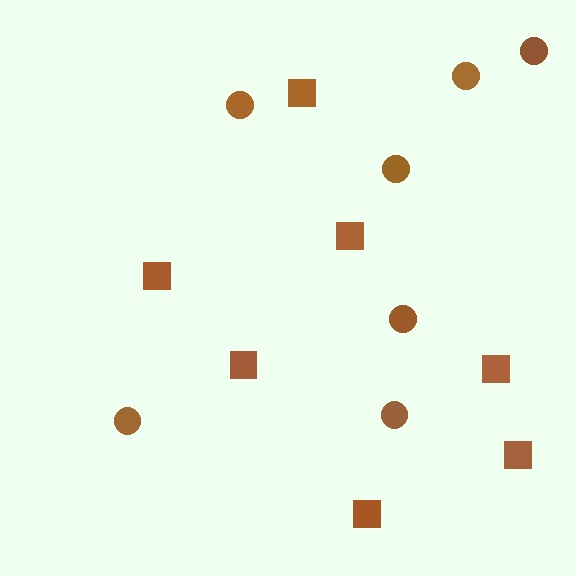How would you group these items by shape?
There are 2 groups: one group of circles (7) and one group of squares (7).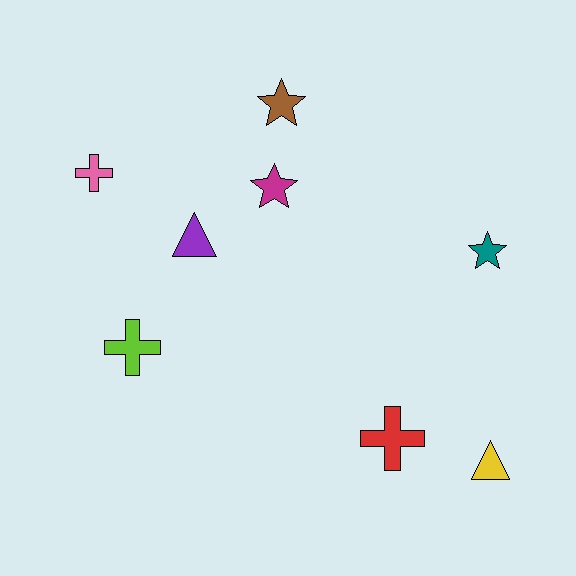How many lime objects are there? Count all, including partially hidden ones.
There is 1 lime object.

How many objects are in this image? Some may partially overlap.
There are 8 objects.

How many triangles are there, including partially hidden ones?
There are 2 triangles.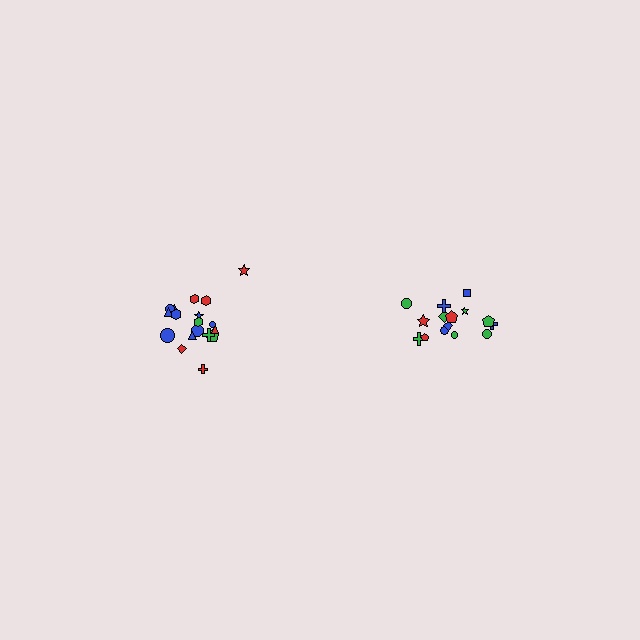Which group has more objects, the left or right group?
The left group.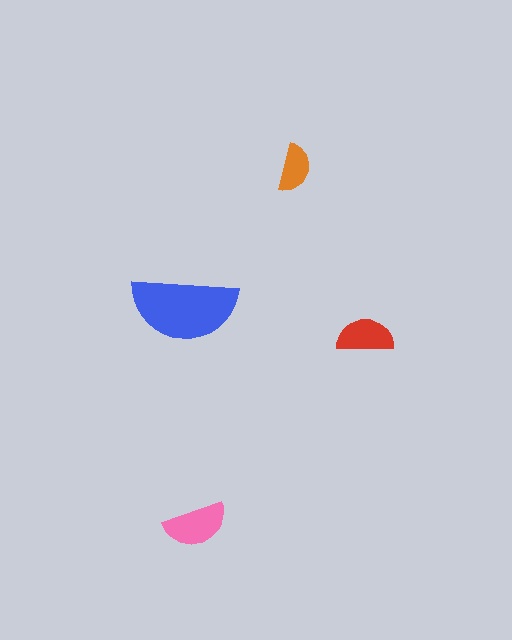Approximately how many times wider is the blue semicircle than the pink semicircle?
About 1.5 times wider.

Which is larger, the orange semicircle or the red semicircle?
The red one.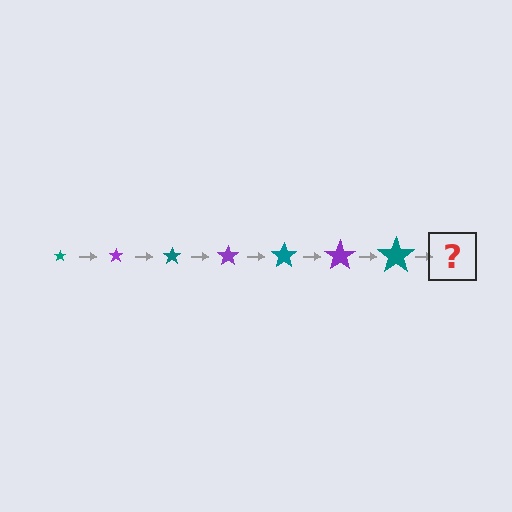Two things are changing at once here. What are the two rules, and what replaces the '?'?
The two rules are that the star grows larger each step and the color cycles through teal and purple. The '?' should be a purple star, larger than the previous one.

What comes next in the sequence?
The next element should be a purple star, larger than the previous one.